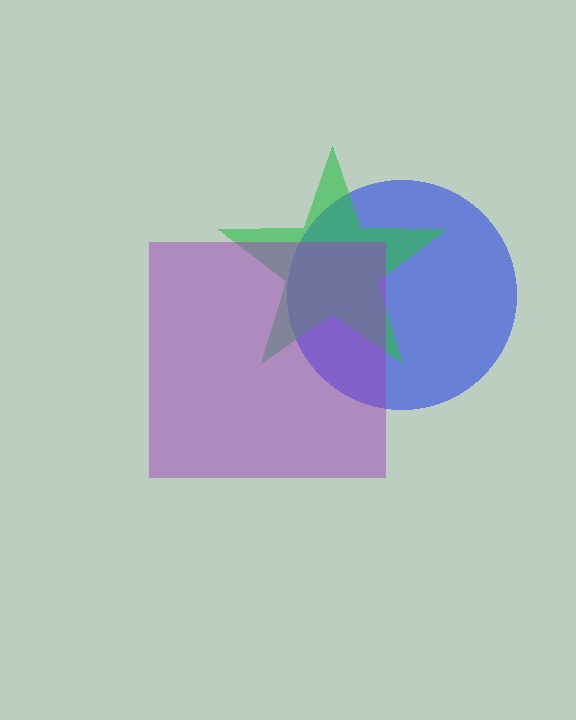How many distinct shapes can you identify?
There are 3 distinct shapes: a blue circle, a green star, a purple square.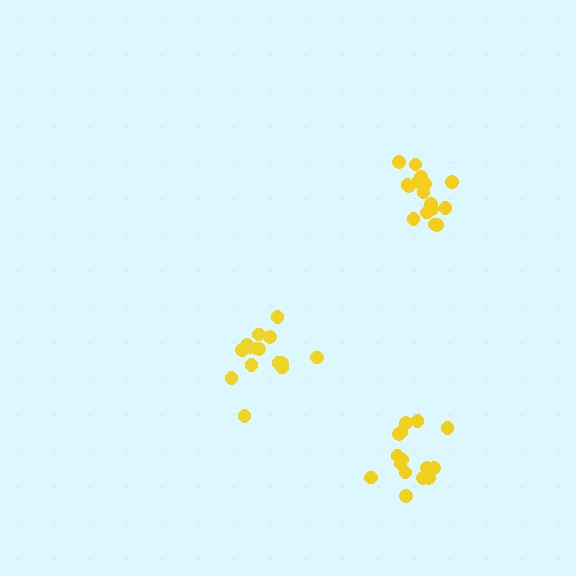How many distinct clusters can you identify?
There are 3 distinct clusters.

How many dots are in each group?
Group 1: 17 dots, Group 2: 16 dots, Group 3: 15 dots (48 total).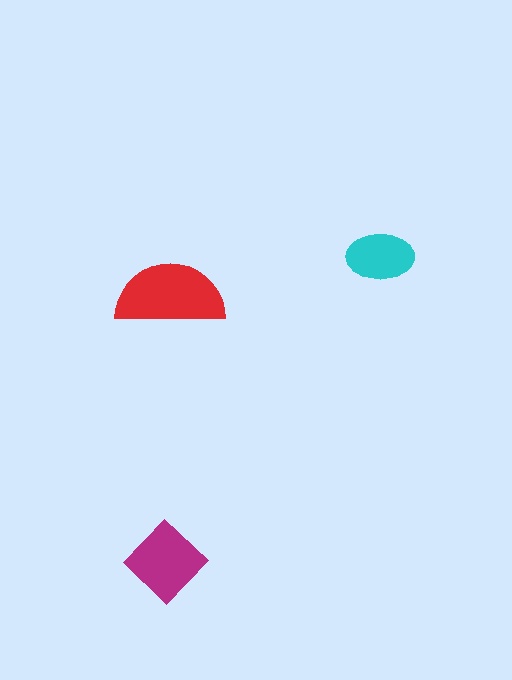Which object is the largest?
The red semicircle.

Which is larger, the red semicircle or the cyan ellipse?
The red semicircle.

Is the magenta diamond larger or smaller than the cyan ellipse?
Larger.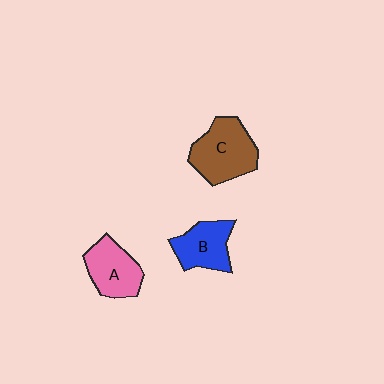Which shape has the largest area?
Shape C (brown).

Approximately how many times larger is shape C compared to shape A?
Approximately 1.3 times.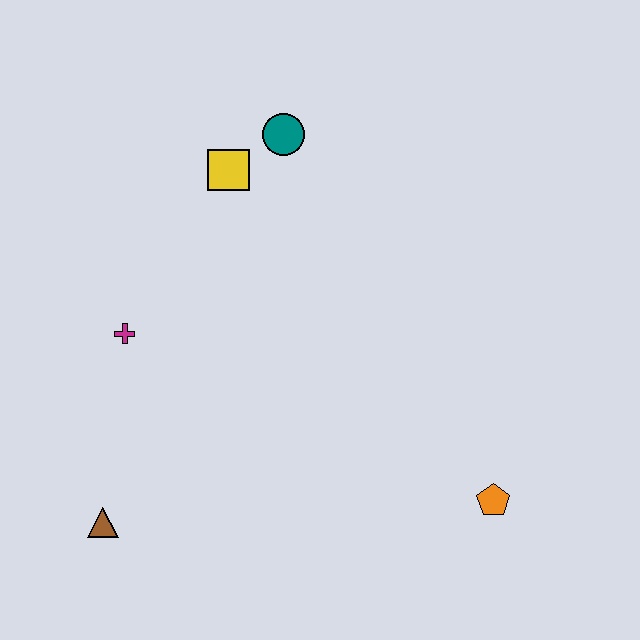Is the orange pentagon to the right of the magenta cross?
Yes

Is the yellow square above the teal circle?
No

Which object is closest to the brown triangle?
The magenta cross is closest to the brown triangle.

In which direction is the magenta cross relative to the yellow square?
The magenta cross is below the yellow square.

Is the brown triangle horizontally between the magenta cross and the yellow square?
No